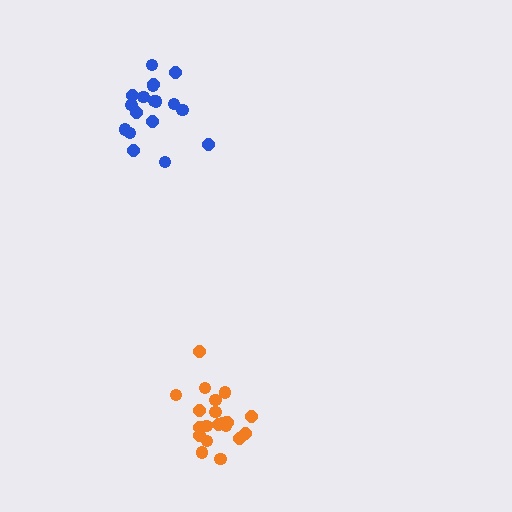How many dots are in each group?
Group 1: 21 dots, Group 2: 18 dots (39 total).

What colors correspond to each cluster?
The clusters are colored: orange, blue.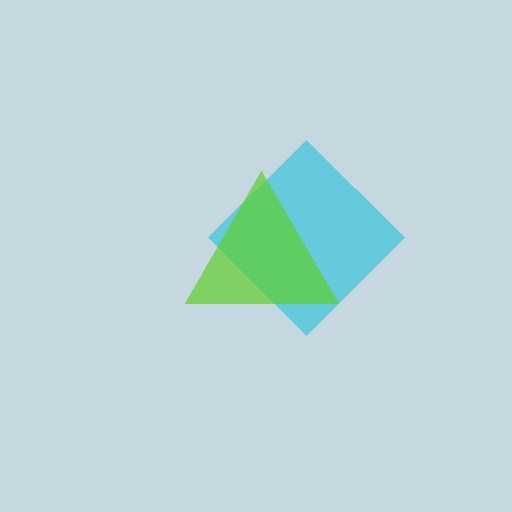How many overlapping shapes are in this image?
There are 2 overlapping shapes in the image.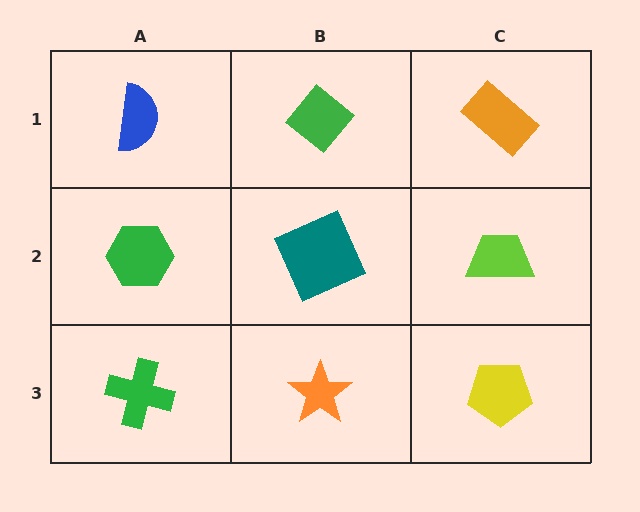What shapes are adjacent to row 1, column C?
A lime trapezoid (row 2, column C), a green diamond (row 1, column B).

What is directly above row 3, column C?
A lime trapezoid.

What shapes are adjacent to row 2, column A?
A blue semicircle (row 1, column A), a green cross (row 3, column A), a teal square (row 2, column B).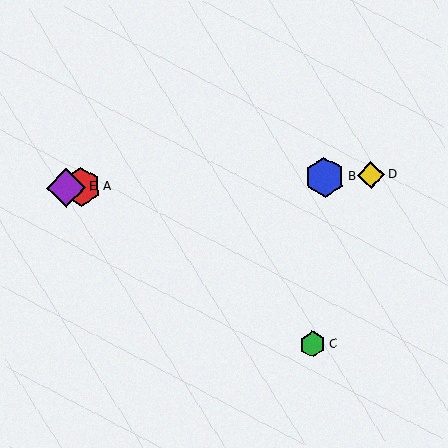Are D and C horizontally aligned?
No, D is at y≈175 and C is at y≈344.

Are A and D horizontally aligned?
Yes, both are at y≈187.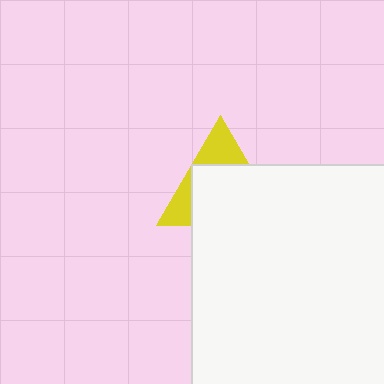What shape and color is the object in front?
The object in front is a white square.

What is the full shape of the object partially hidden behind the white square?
The partially hidden object is a yellow triangle.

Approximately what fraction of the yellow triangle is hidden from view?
Roughly 65% of the yellow triangle is hidden behind the white square.